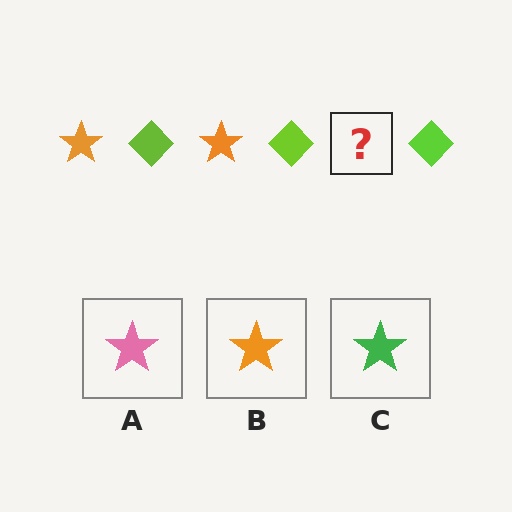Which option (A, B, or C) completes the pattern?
B.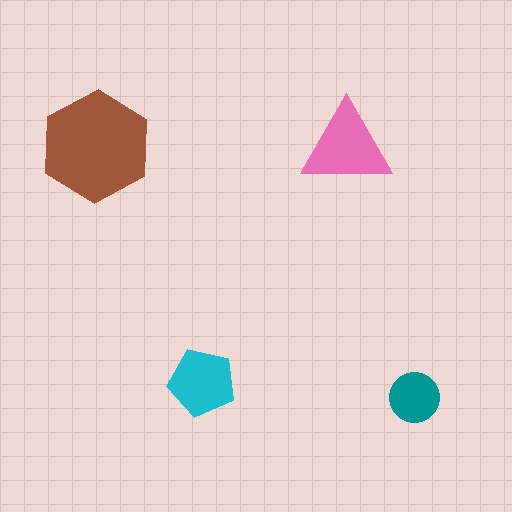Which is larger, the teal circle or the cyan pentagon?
The cyan pentagon.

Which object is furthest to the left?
The brown hexagon is leftmost.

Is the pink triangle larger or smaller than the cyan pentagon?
Larger.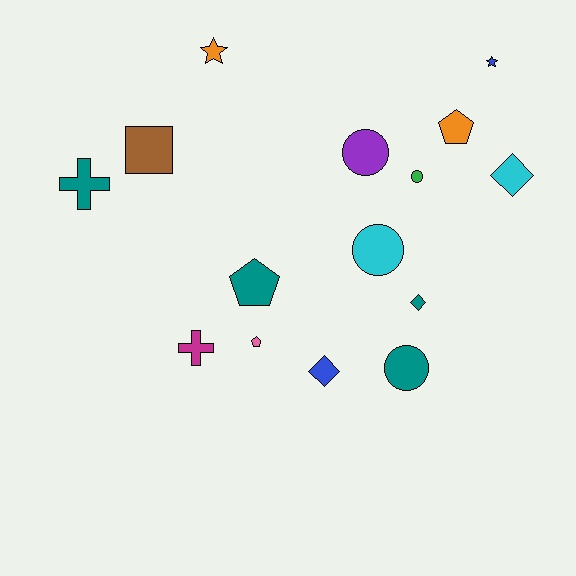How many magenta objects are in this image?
There is 1 magenta object.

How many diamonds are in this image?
There are 3 diamonds.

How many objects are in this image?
There are 15 objects.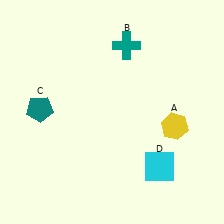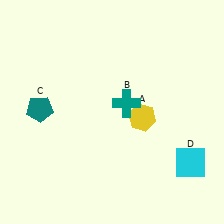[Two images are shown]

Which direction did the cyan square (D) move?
The cyan square (D) moved right.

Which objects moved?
The objects that moved are: the yellow hexagon (A), the teal cross (B), the cyan square (D).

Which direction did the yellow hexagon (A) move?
The yellow hexagon (A) moved left.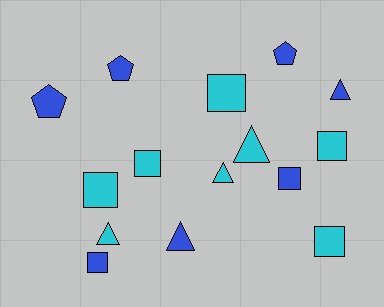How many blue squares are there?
There are 2 blue squares.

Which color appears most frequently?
Cyan, with 8 objects.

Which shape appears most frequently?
Square, with 7 objects.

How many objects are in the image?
There are 15 objects.